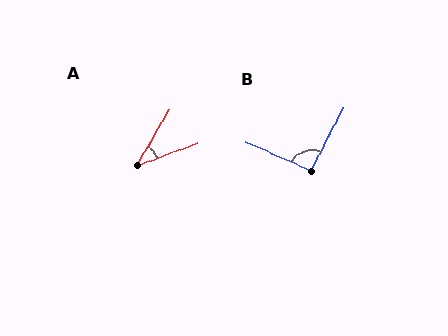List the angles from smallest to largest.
A (39°), B (93°).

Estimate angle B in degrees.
Approximately 93 degrees.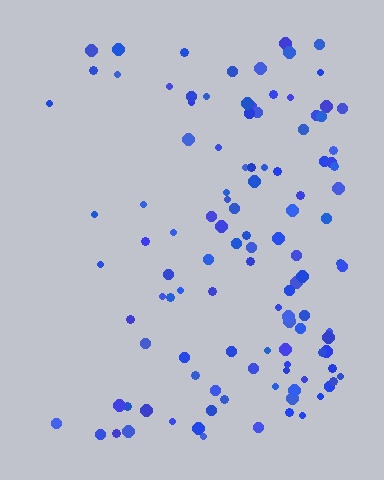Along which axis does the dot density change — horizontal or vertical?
Horizontal.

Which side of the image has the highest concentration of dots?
The right.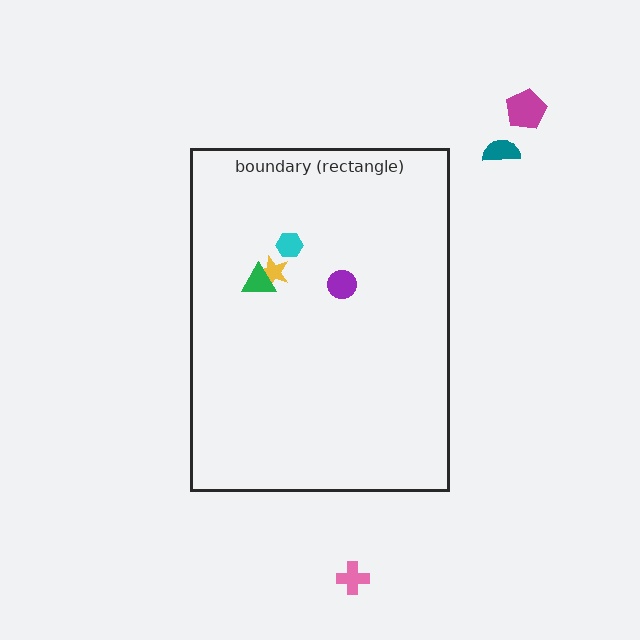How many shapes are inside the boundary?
4 inside, 3 outside.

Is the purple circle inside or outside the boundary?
Inside.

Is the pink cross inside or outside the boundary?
Outside.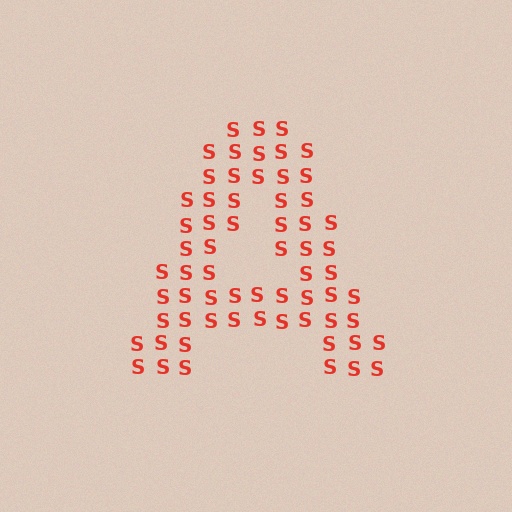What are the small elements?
The small elements are letter S's.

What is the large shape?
The large shape is the letter A.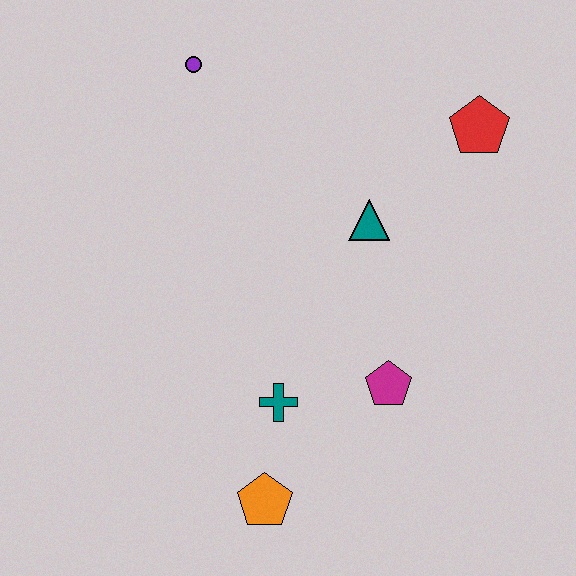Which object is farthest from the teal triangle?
The orange pentagon is farthest from the teal triangle.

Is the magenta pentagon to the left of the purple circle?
No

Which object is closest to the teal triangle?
The red pentagon is closest to the teal triangle.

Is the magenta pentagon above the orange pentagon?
Yes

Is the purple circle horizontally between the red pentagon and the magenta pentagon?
No